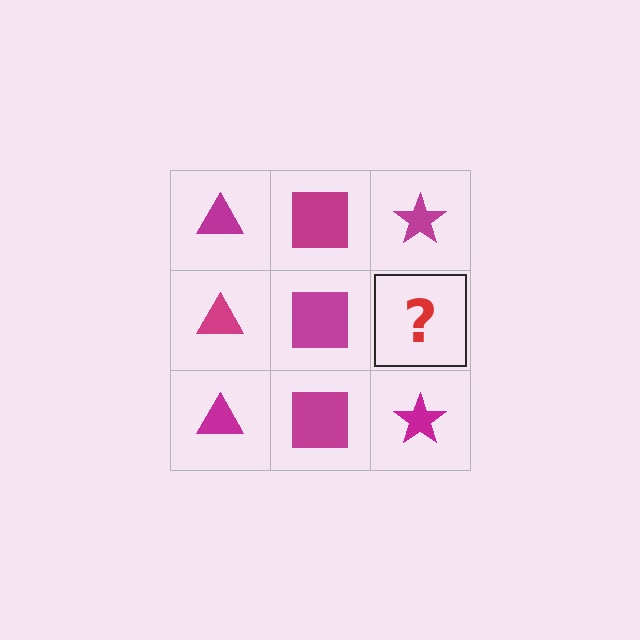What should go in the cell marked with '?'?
The missing cell should contain a magenta star.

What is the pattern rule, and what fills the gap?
The rule is that each column has a consistent shape. The gap should be filled with a magenta star.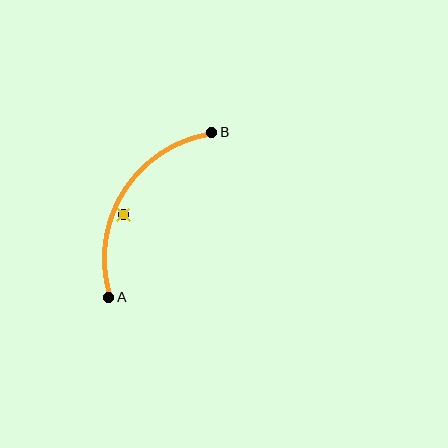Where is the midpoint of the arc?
The arc midpoint is the point on the curve farthest from the straight line joining A and B. It sits to the left of that line.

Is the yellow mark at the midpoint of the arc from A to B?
No — the yellow mark does not lie on the arc at all. It sits slightly inside the curve.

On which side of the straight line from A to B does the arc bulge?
The arc bulges to the left of the straight line connecting A and B.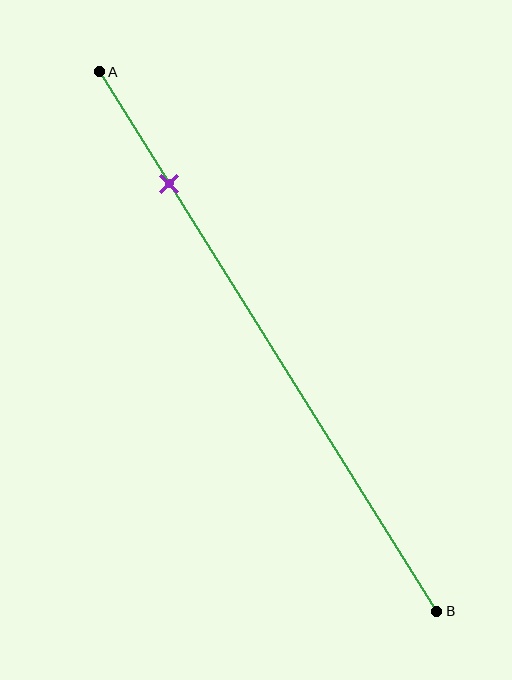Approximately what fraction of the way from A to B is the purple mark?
The purple mark is approximately 20% of the way from A to B.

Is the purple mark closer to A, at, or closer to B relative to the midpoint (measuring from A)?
The purple mark is closer to point A than the midpoint of segment AB.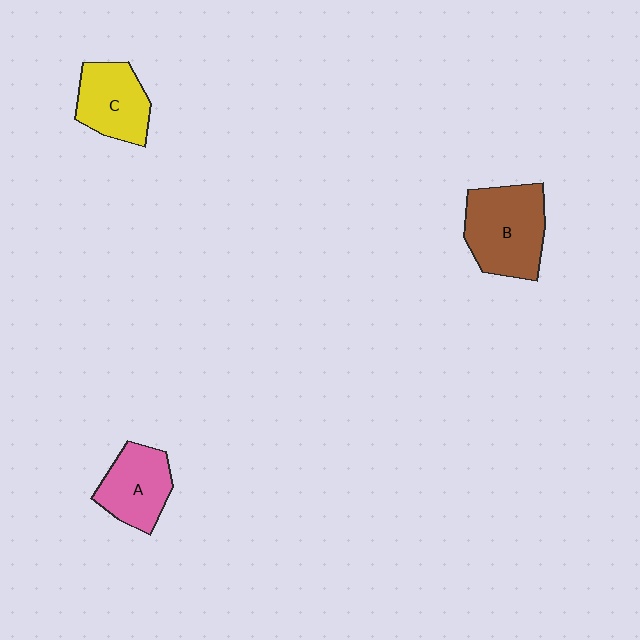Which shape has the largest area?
Shape B (brown).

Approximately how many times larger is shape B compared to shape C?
Approximately 1.4 times.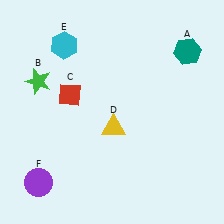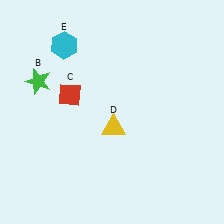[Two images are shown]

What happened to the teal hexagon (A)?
The teal hexagon (A) was removed in Image 2. It was in the top-right area of Image 1.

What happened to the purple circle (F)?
The purple circle (F) was removed in Image 2. It was in the bottom-left area of Image 1.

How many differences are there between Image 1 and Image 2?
There are 2 differences between the two images.